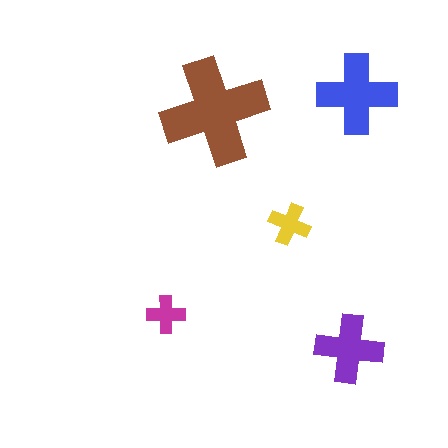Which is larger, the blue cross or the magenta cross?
The blue one.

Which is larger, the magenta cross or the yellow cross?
The yellow one.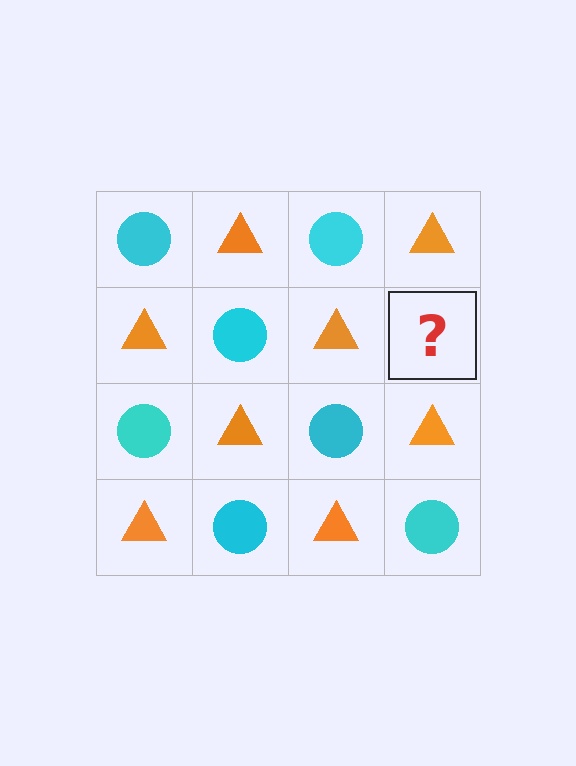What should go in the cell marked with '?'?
The missing cell should contain a cyan circle.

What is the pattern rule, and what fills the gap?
The rule is that it alternates cyan circle and orange triangle in a checkerboard pattern. The gap should be filled with a cyan circle.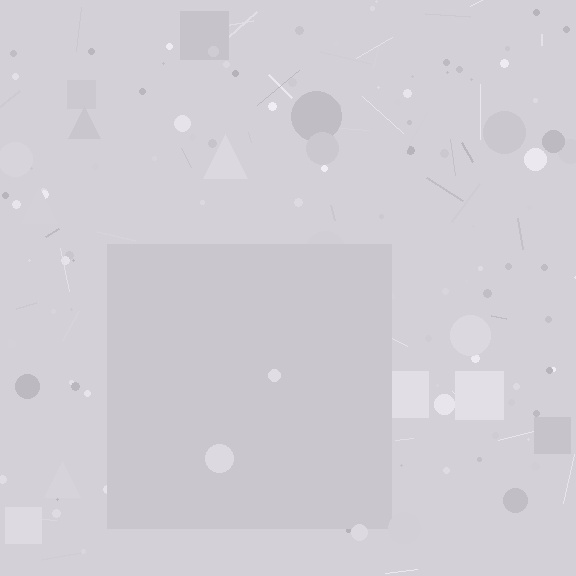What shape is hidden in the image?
A square is hidden in the image.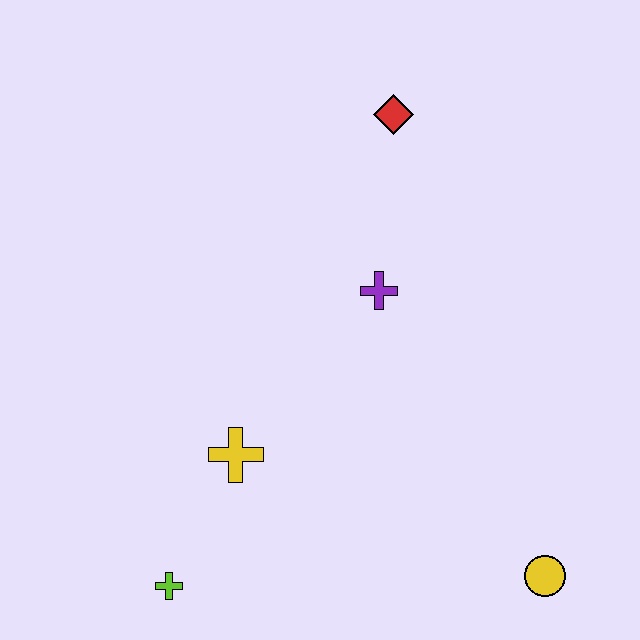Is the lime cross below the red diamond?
Yes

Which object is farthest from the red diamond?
The lime cross is farthest from the red diamond.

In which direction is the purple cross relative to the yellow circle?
The purple cross is above the yellow circle.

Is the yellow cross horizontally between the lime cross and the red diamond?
Yes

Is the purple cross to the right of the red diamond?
No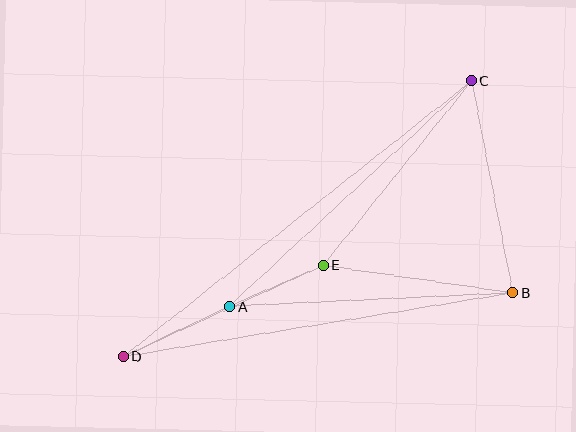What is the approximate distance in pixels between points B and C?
The distance between B and C is approximately 216 pixels.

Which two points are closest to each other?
Points A and E are closest to each other.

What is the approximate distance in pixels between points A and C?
The distance between A and C is approximately 331 pixels.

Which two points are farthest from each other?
Points C and D are farthest from each other.